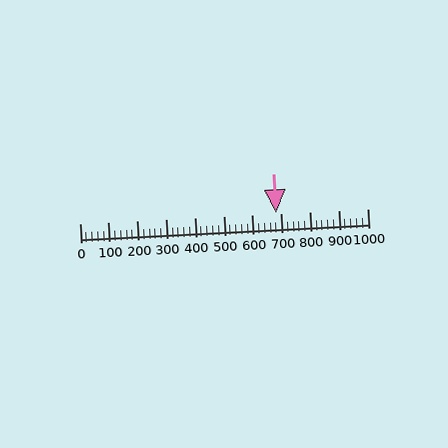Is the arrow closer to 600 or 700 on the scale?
The arrow is closer to 700.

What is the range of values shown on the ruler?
The ruler shows values from 0 to 1000.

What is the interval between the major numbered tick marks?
The major tick marks are spaced 100 units apart.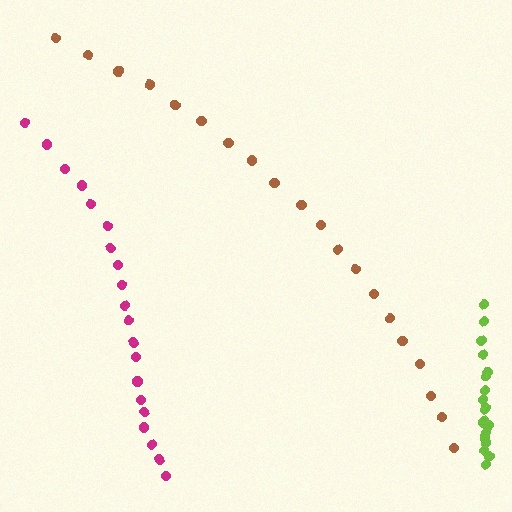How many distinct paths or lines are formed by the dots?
There are 3 distinct paths.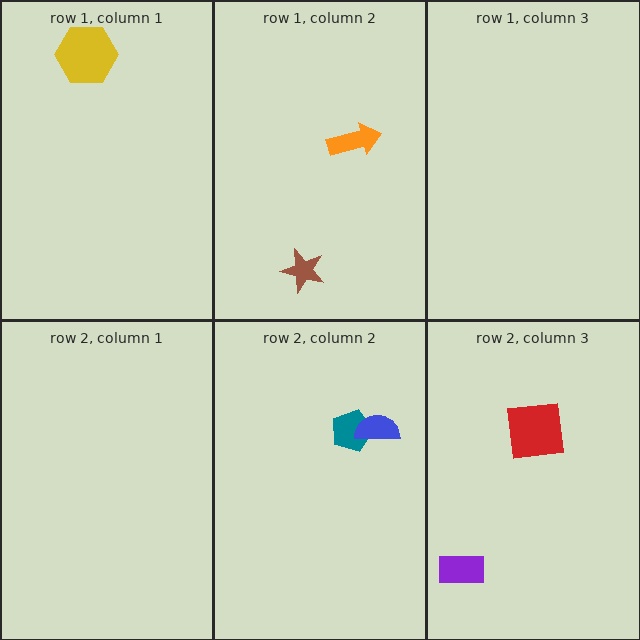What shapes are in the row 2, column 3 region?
The red square, the purple rectangle.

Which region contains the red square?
The row 2, column 3 region.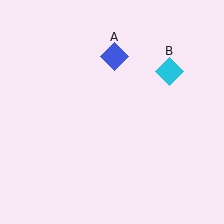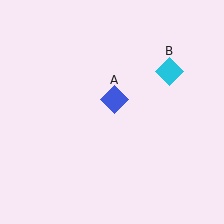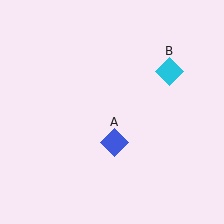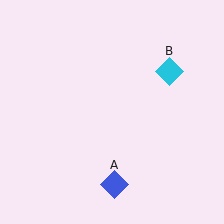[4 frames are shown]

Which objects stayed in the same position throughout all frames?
Cyan diamond (object B) remained stationary.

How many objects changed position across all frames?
1 object changed position: blue diamond (object A).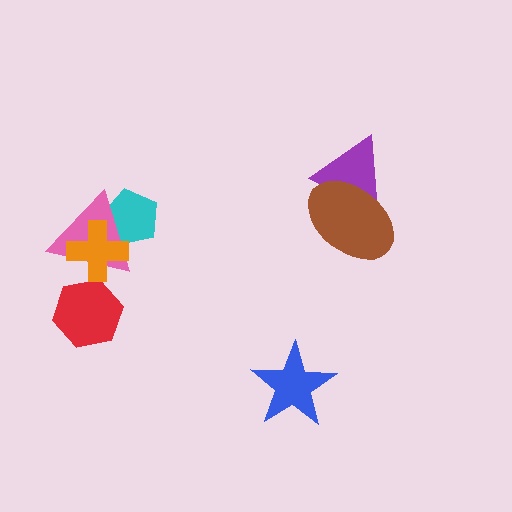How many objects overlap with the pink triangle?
3 objects overlap with the pink triangle.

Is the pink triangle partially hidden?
Yes, it is partially covered by another shape.